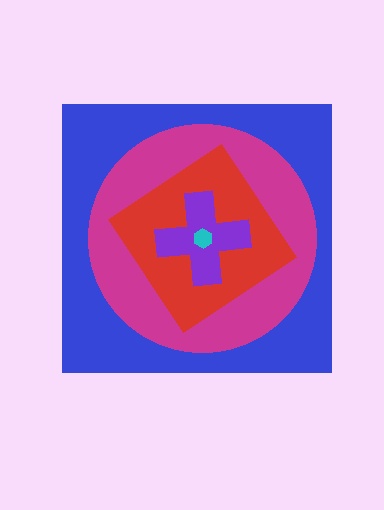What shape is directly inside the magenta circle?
The red diamond.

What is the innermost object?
The cyan hexagon.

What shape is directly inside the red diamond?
The purple cross.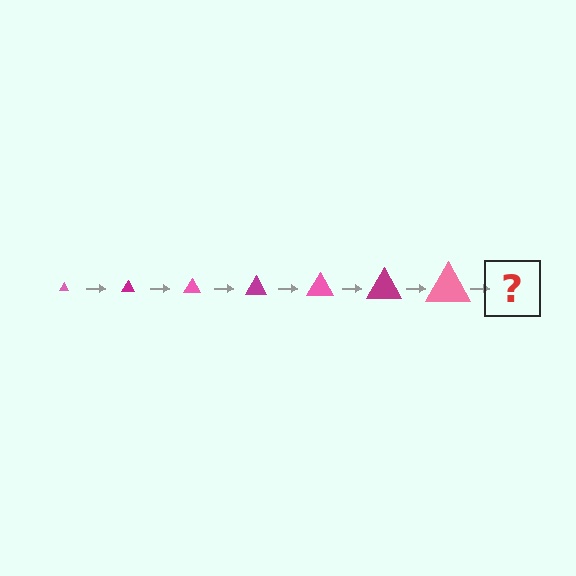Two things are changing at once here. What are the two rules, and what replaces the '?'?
The two rules are that the triangle grows larger each step and the color cycles through pink and magenta. The '?' should be a magenta triangle, larger than the previous one.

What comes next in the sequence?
The next element should be a magenta triangle, larger than the previous one.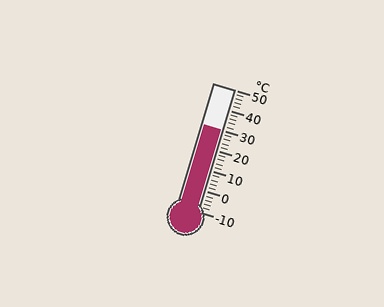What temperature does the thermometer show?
The thermometer shows approximately 30°C.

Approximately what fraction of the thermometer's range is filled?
The thermometer is filled to approximately 65% of its range.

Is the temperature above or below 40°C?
The temperature is below 40°C.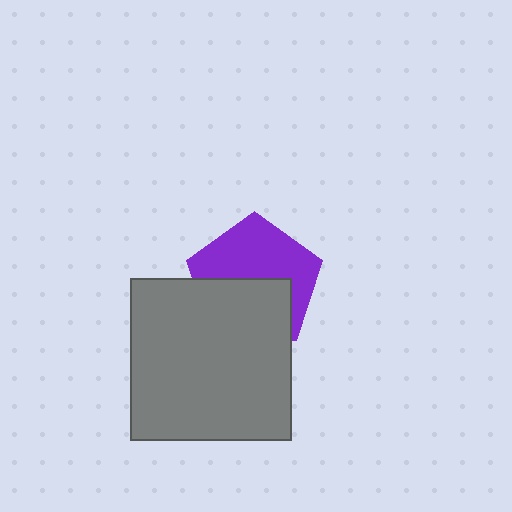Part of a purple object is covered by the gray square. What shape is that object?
It is a pentagon.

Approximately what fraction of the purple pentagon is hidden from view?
Roughly 46% of the purple pentagon is hidden behind the gray square.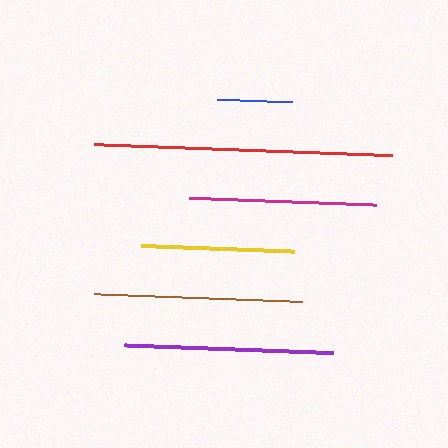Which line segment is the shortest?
The blue line is the shortest at approximately 76 pixels.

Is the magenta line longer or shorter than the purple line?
The purple line is longer than the magenta line.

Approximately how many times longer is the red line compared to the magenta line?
The red line is approximately 1.6 times the length of the magenta line.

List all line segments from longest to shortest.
From longest to shortest: red, purple, brown, magenta, yellow, blue.